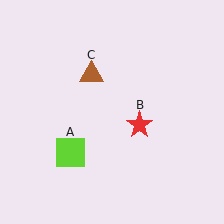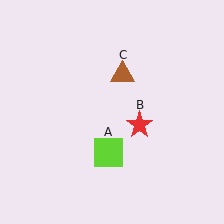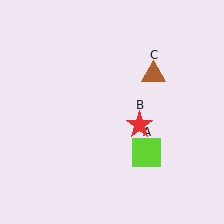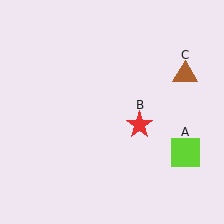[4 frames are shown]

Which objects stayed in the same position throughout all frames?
Red star (object B) remained stationary.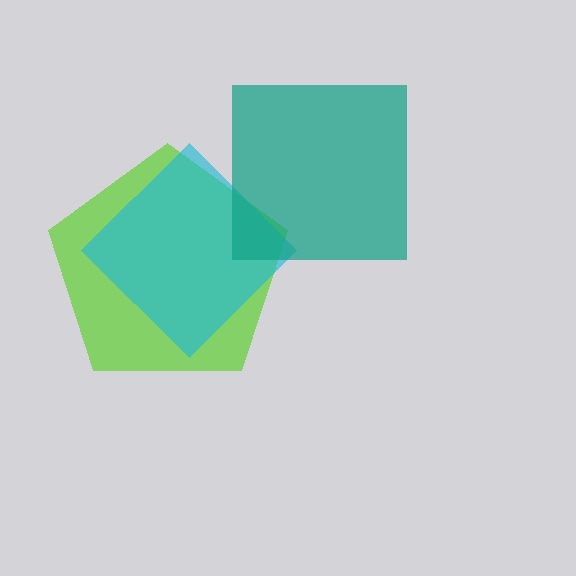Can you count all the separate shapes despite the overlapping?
Yes, there are 3 separate shapes.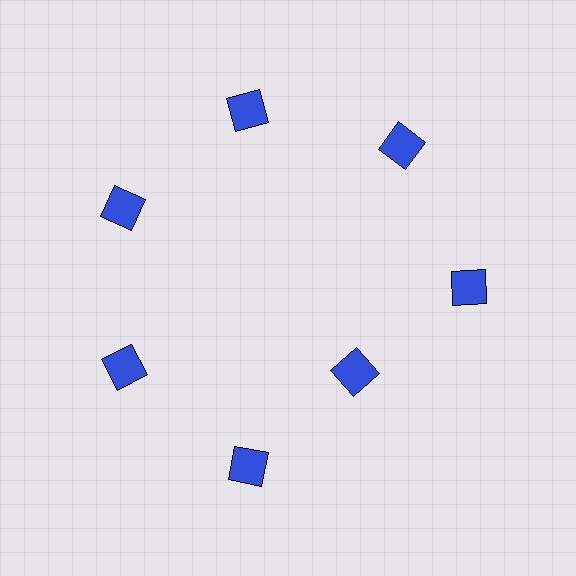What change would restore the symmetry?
The symmetry would be restored by moving it outward, back onto the ring so that all 7 diamonds sit at equal angles and equal distance from the center.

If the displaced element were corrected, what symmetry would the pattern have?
It would have 7-fold rotational symmetry — the pattern would map onto itself every 51 degrees.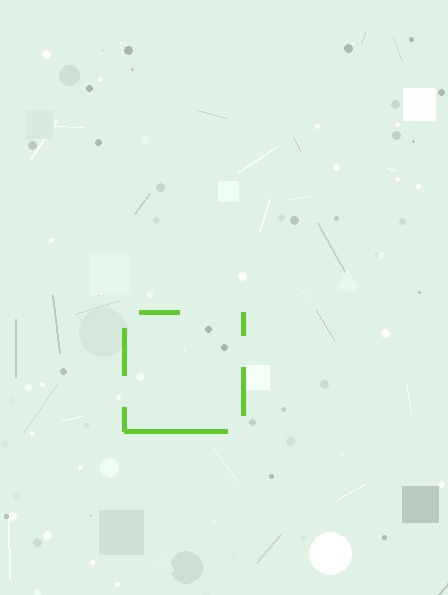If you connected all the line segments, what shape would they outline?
They would outline a square.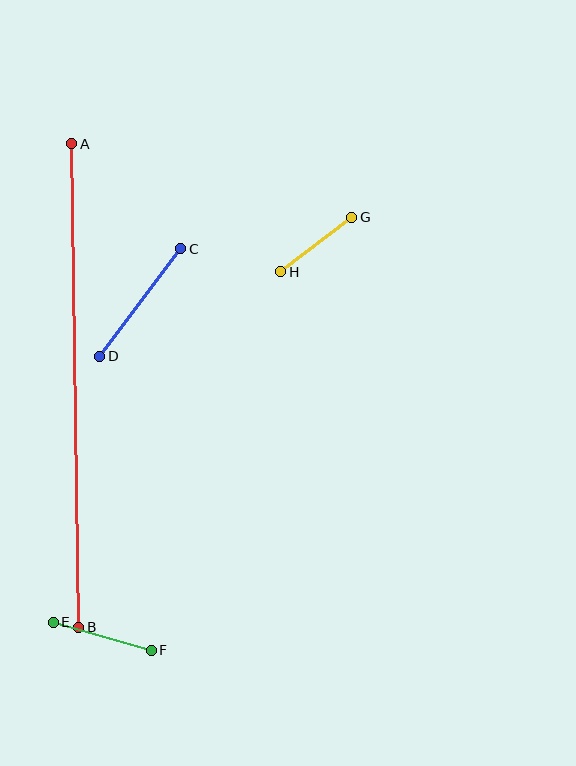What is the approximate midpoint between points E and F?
The midpoint is at approximately (102, 636) pixels.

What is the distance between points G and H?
The distance is approximately 90 pixels.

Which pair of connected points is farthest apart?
Points A and B are farthest apart.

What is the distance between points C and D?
The distance is approximately 135 pixels.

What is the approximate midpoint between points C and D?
The midpoint is at approximately (140, 302) pixels.